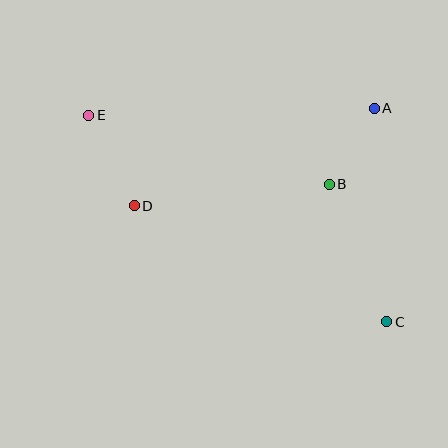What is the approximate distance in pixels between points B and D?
The distance between B and D is approximately 196 pixels.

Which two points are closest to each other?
Points A and B are closest to each other.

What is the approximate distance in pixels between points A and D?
The distance between A and D is approximately 259 pixels.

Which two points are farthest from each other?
Points C and E are farthest from each other.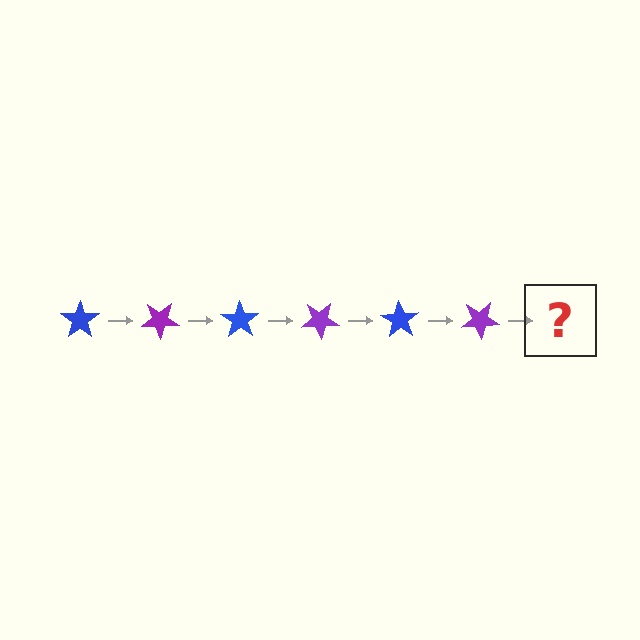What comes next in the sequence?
The next element should be a blue star, rotated 210 degrees from the start.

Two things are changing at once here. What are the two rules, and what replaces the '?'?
The two rules are that it rotates 35 degrees each step and the color cycles through blue and purple. The '?' should be a blue star, rotated 210 degrees from the start.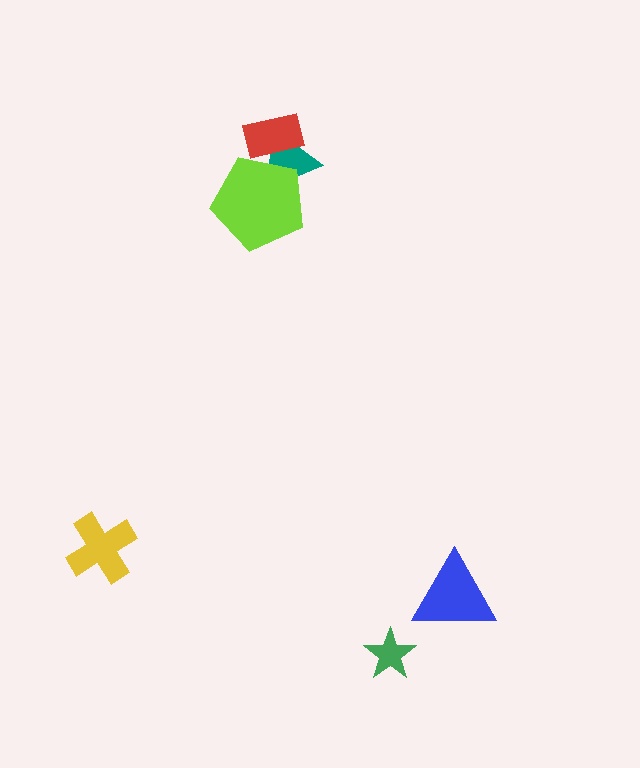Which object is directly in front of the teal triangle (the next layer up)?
The red rectangle is directly in front of the teal triangle.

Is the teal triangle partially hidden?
Yes, it is partially covered by another shape.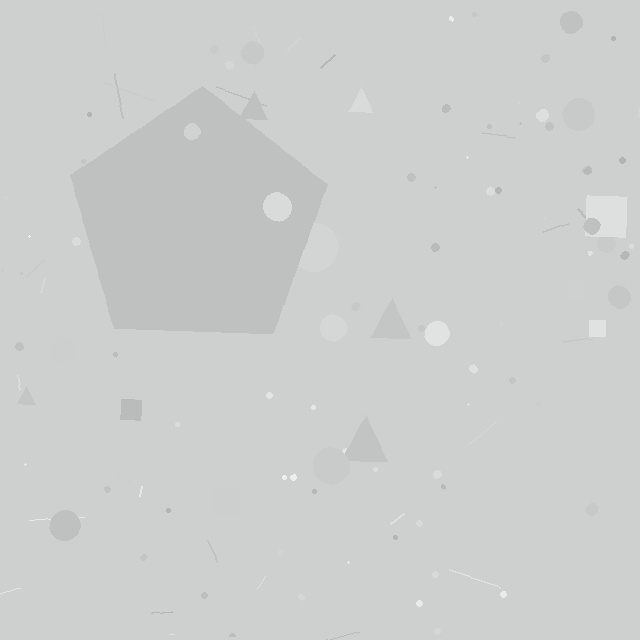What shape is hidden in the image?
A pentagon is hidden in the image.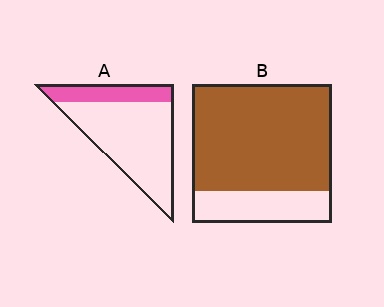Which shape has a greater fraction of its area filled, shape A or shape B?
Shape B.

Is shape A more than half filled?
No.